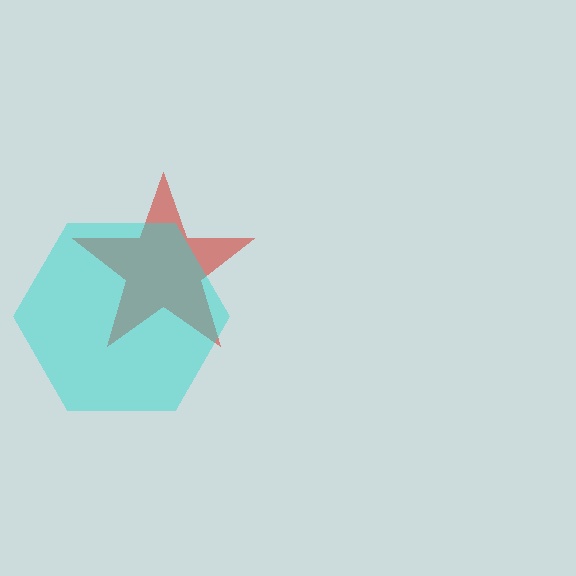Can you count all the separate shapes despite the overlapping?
Yes, there are 2 separate shapes.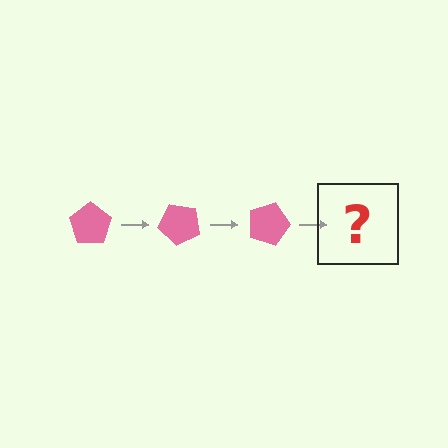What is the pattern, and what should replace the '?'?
The pattern is that the pentagon rotates 45 degrees each step. The '?' should be a pink pentagon rotated 135 degrees.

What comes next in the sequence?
The next element should be a pink pentagon rotated 135 degrees.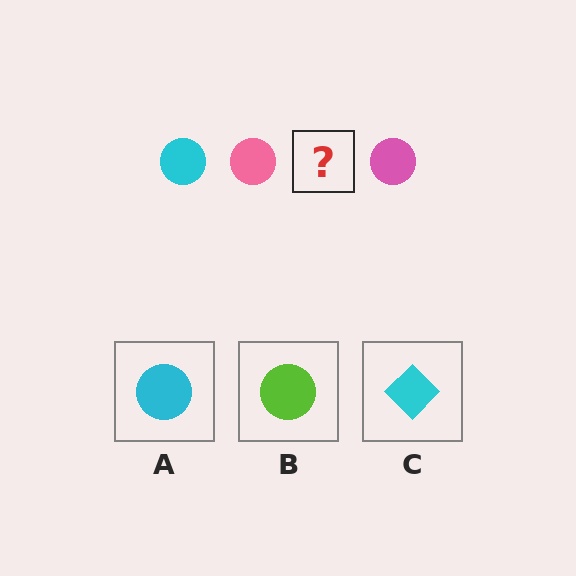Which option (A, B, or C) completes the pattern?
A.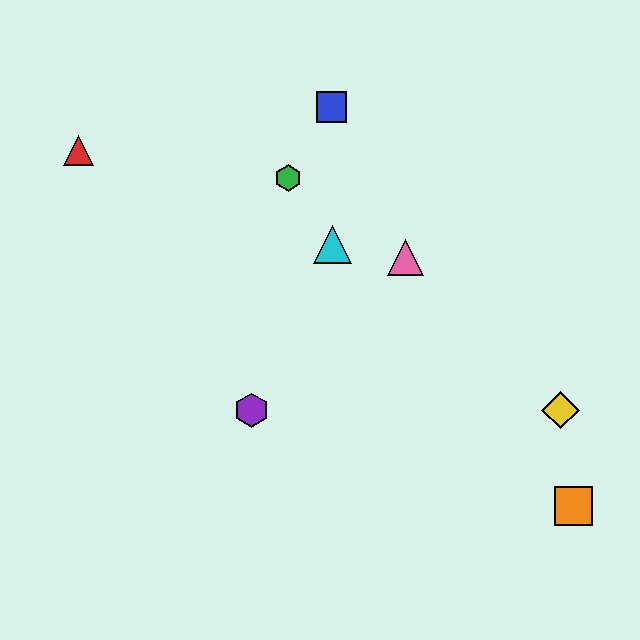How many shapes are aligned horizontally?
2 shapes (the yellow diamond, the purple hexagon) are aligned horizontally.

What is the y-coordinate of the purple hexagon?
The purple hexagon is at y≈410.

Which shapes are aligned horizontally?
The yellow diamond, the purple hexagon are aligned horizontally.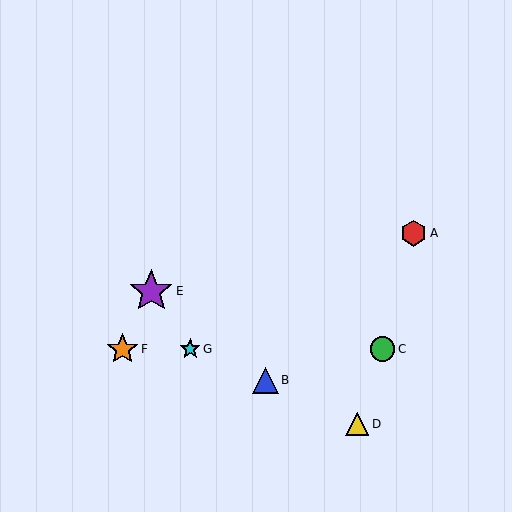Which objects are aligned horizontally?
Objects C, F, G are aligned horizontally.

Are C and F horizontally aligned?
Yes, both are at y≈349.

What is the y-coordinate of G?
Object G is at y≈349.